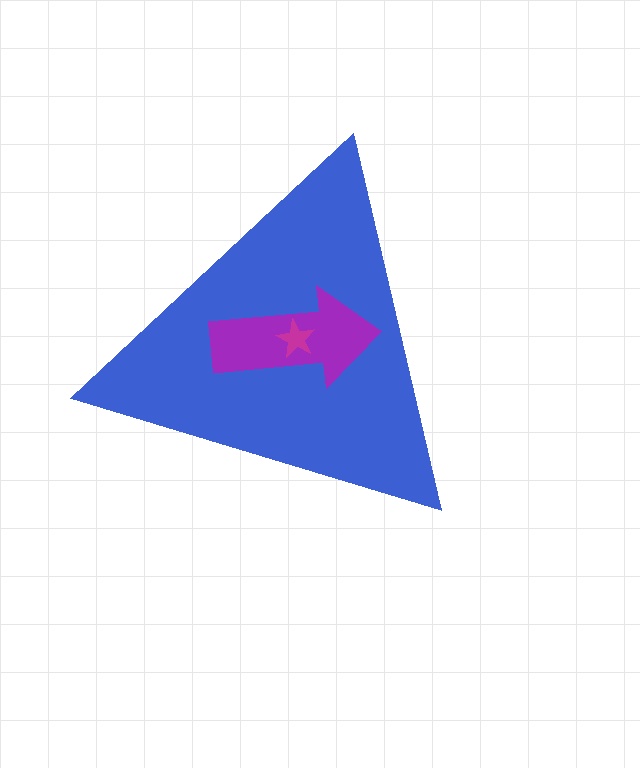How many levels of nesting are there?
3.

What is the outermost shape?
The blue triangle.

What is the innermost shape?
The magenta star.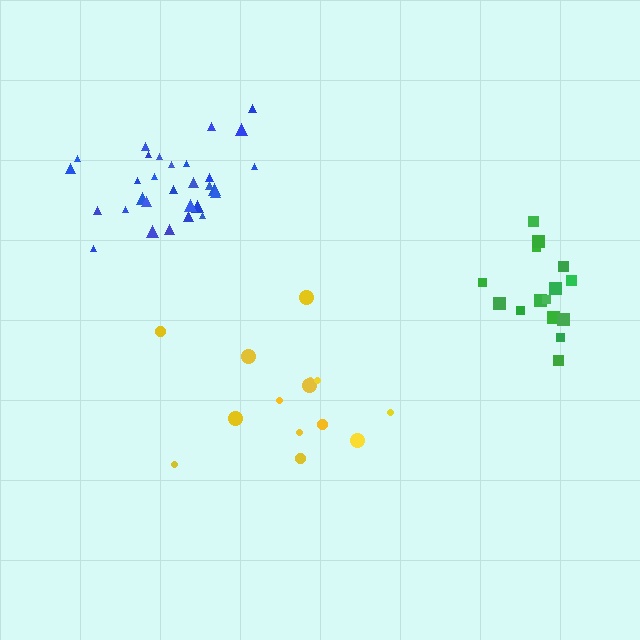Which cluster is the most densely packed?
Green.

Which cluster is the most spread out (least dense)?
Yellow.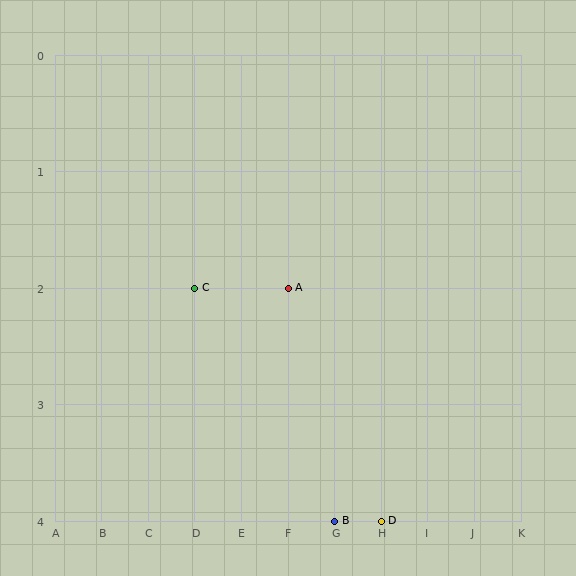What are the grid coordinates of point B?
Point B is at grid coordinates (G, 4).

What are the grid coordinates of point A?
Point A is at grid coordinates (F, 2).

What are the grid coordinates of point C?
Point C is at grid coordinates (D, 2).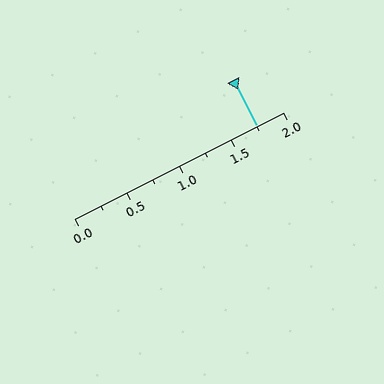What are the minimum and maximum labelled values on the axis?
The axis runs from 0.0 to 2.0.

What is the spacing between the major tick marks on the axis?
The major ticks are spaced 0.5 apart.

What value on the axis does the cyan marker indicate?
The marker indicates approximately 1.75.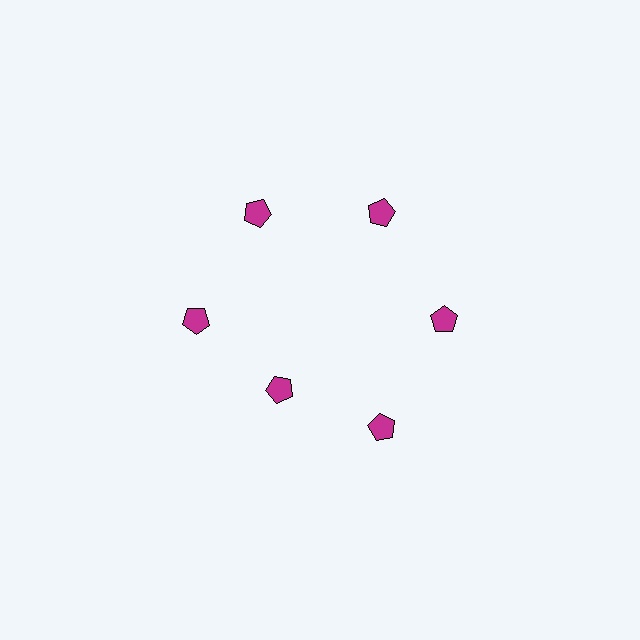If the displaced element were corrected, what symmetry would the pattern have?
It would have 6-fold rotational symmetry — the pattern would map onto itself every 60 degrees.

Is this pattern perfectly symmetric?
No. The 6 magenta pentagons are arranged in a ring, but one element near the 7 o'clock position is pulled inward toward the center, breaking the 6-fold rotational symmetry.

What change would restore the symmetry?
The symmetry would be restored by moving it outward, back onto the ring so that all 6 pentagons sit at equal angles and equal distance from the center.